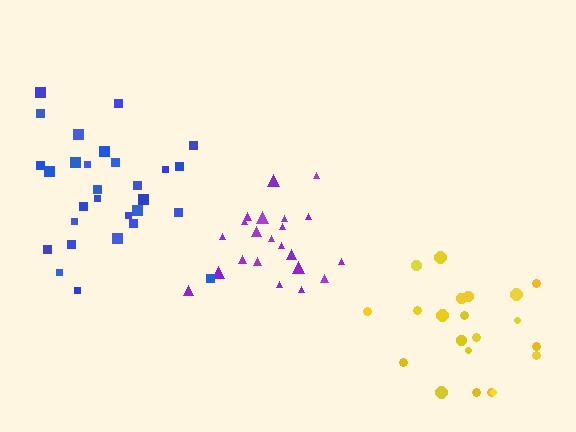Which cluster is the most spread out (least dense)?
Yellow.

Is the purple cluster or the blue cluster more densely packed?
Purple.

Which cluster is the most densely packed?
Purple.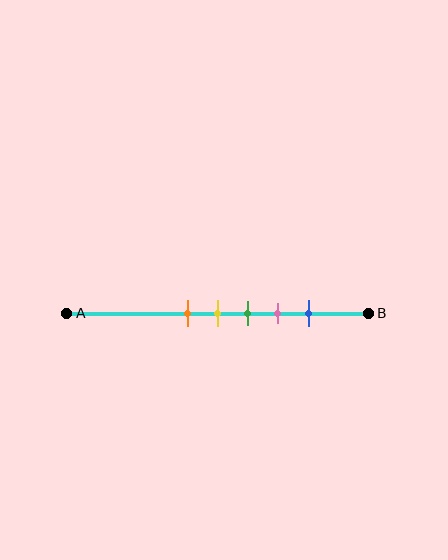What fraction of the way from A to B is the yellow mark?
The yellow mark is approximately 50% (0.5) of the way from A to B.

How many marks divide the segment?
There are 5 marks dividing the segment.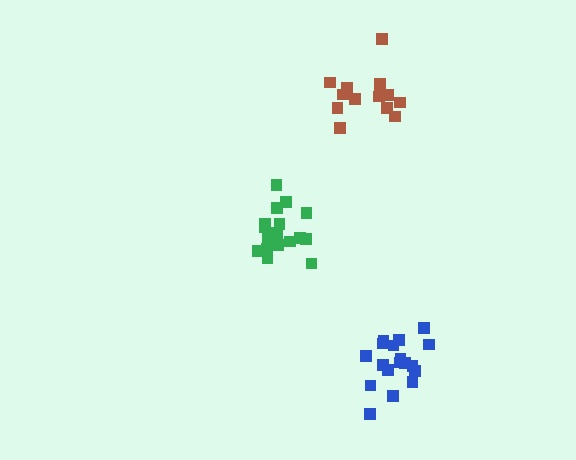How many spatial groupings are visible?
There are 3 spatial groupings.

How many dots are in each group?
Group 1: 18 dots, Group 2: 19 dots, Group 3: 14 dots (51 total).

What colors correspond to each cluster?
The clusters are colored: blue, green, brown.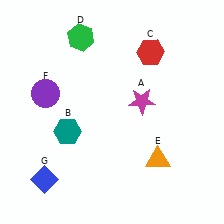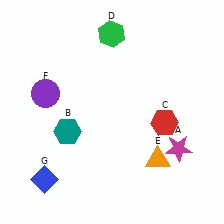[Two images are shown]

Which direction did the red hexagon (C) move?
The red hexagon (C) moved down.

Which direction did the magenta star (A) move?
The magenta star (A) moved down.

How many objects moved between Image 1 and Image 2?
3 objects moved between the two images.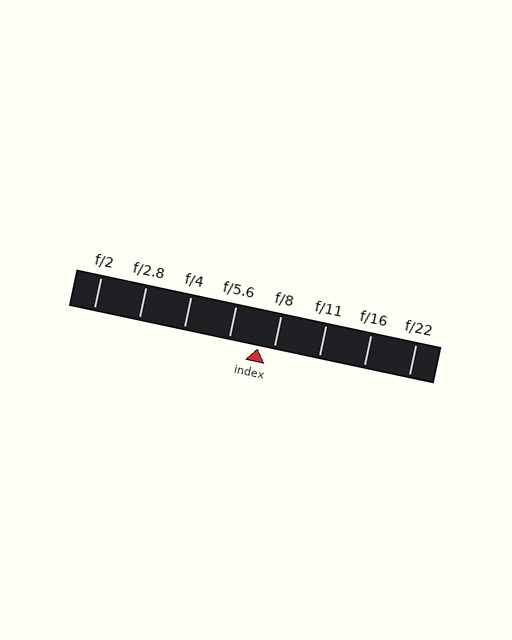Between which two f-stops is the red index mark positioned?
The index mark is between f/5.6 and f/8.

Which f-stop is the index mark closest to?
The index mark is closest to f/8.